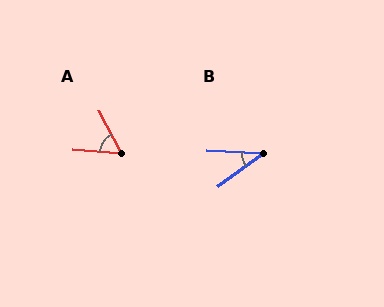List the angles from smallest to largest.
B (39°), A (57°).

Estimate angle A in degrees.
Approximately 57 degrees.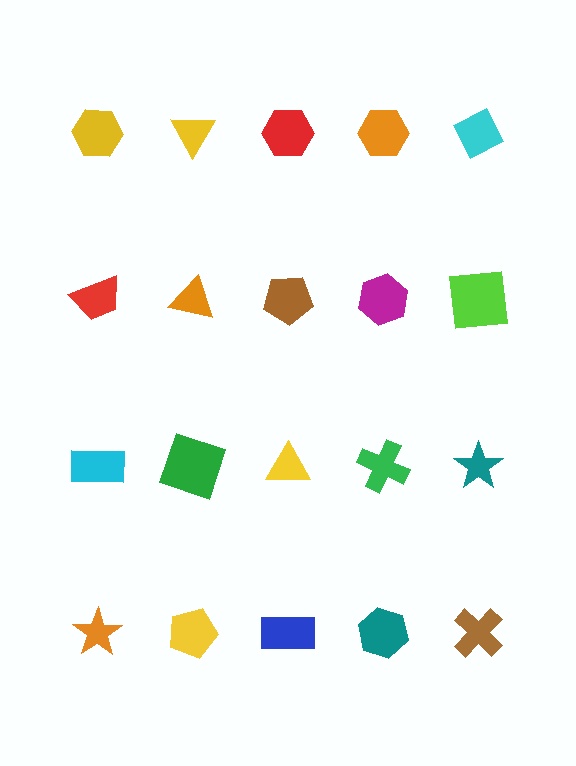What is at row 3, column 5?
A teal star.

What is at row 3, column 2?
A green square.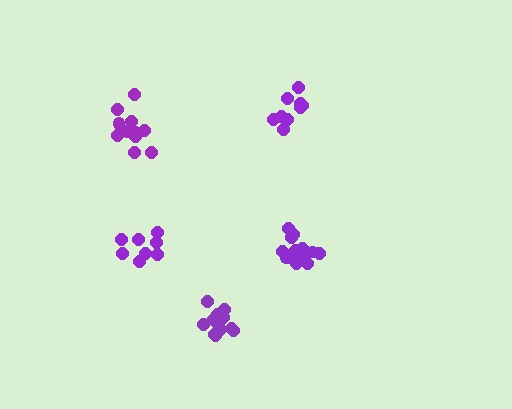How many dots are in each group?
Group 1: 12 dots, Group 2: 8 dots, Group 3: 9 dots, Group 4: 14 dots, Group 5: 12 dots (55 total).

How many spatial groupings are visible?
There are 5 spatial groupings.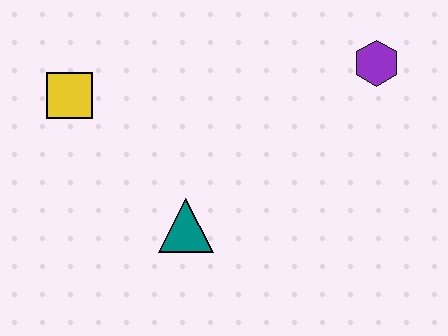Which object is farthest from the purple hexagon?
The yellow square is farthest from the purple hexagon.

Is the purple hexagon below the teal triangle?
No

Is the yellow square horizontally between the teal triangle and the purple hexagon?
No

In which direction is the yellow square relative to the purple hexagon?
The yellow square is to the left of the purple hexagon.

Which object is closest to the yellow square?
The teal triangle is closest to the yellow square.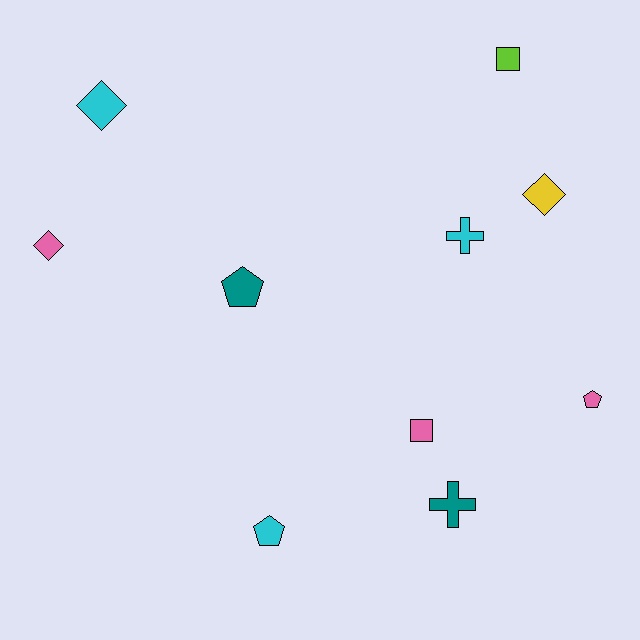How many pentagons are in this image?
There are 3 pentagons.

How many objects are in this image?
There are 10 objects.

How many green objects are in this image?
There are no green objects.